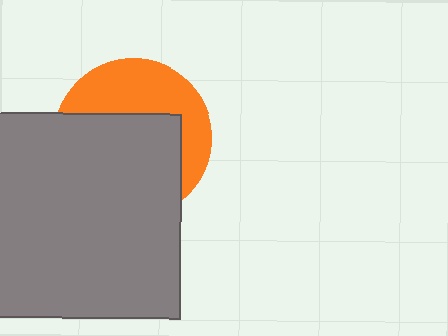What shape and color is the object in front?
The object in front is a gray square.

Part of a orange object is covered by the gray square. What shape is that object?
It is a circle.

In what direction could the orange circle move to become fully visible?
The orange circle could move up. That would shift it out from behind the gray square entirely.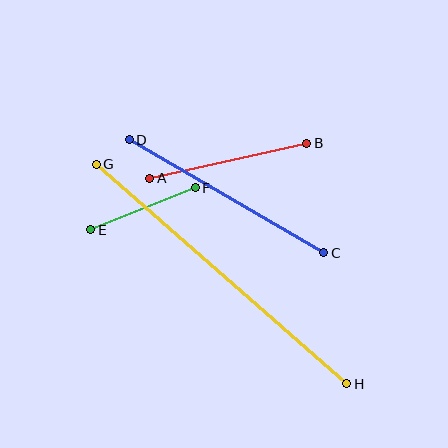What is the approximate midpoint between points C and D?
The midpoint is at approximately (227, 196) pixels.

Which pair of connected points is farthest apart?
Points G and H are farthest apart.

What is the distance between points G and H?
The distance is approximately 333 pixels.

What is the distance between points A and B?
The distance is approximately 161 pixels.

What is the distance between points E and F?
The distance is approximately 112 pixels.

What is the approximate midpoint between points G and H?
The midpoint is at approximately (221, 274) pixels.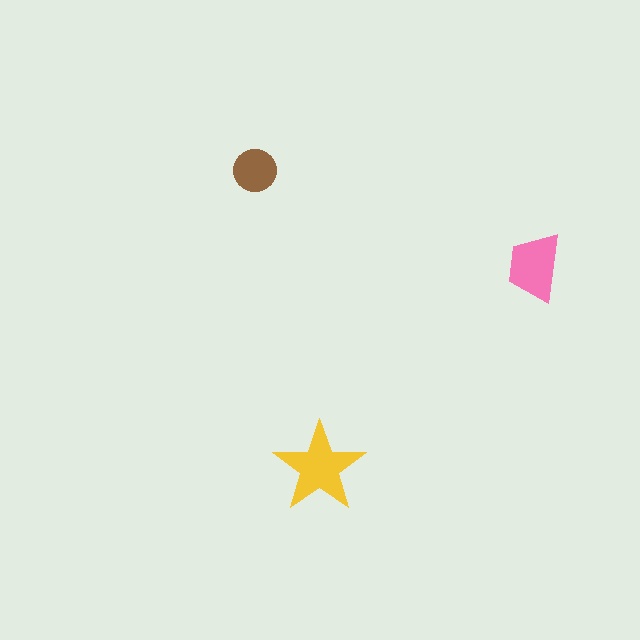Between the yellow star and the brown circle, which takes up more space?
The yellow star.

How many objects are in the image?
There are 3 objects in the image.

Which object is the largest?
The yellow star.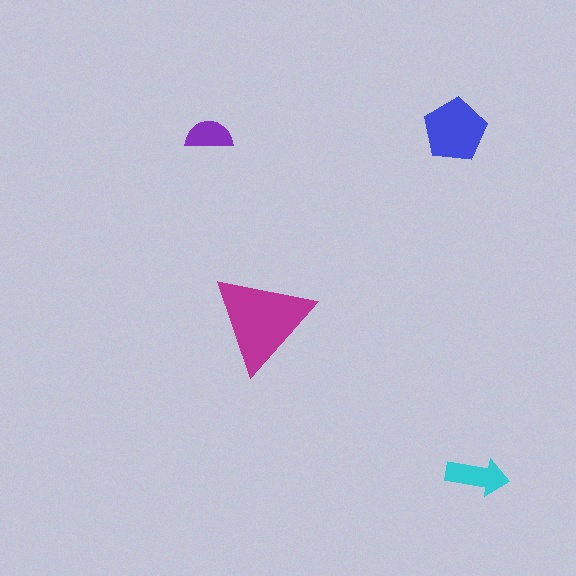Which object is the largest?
The magenta triangle.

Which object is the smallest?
The purple semicircle.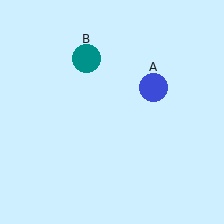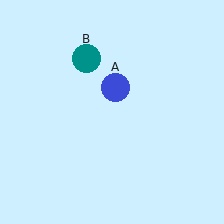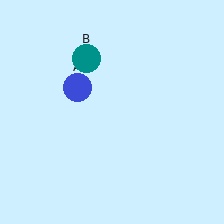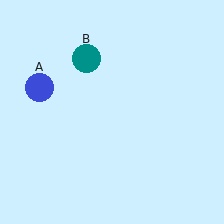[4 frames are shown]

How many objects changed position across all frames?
1 object changed position: blue circle (object A).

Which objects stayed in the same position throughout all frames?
Teal circle (object B) remained stationary.